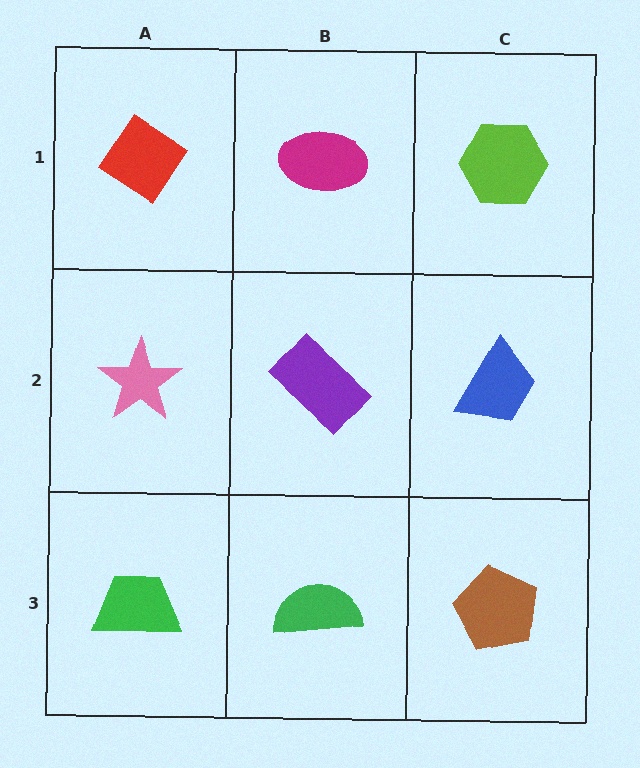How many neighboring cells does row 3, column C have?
2.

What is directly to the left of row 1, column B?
A red diamond.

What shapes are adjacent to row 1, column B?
A purple rectangle (row 2, column B), a red diamond (row 1, column A), a lime hexagon (row 1, column C).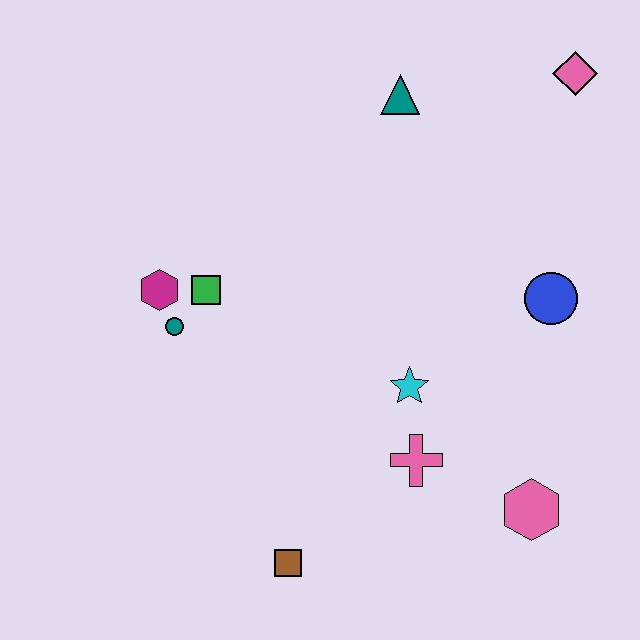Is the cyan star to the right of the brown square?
Yes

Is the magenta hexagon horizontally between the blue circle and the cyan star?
No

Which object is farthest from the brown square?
The pink diamond is farthest from the brown square.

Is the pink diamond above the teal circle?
Yes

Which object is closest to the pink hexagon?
The pink cross is closest to the pink hexagon.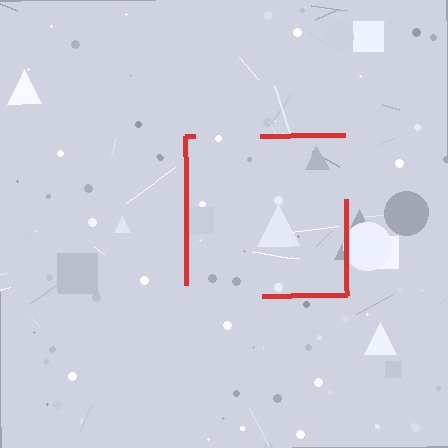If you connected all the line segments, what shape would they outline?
They would outline a square.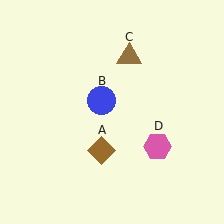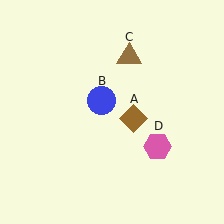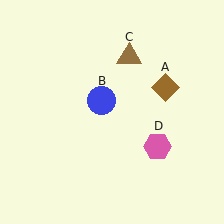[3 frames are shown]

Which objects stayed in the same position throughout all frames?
Blue circle (object B) and brown triangle (object C) and pink hexagon (object D) remained stationary.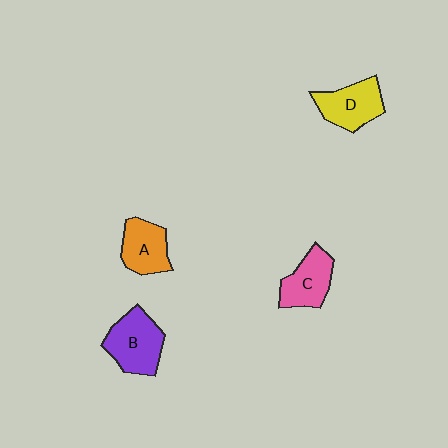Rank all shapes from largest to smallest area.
From largest to smallest: B (purple), D (yellow), C (pink), A (orange).